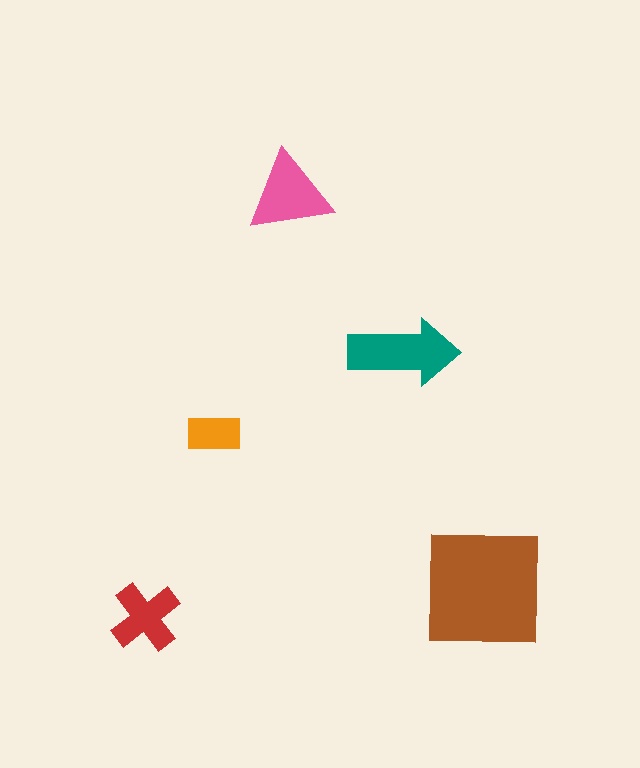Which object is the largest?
The brown square.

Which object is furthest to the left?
The red cross is leftmost.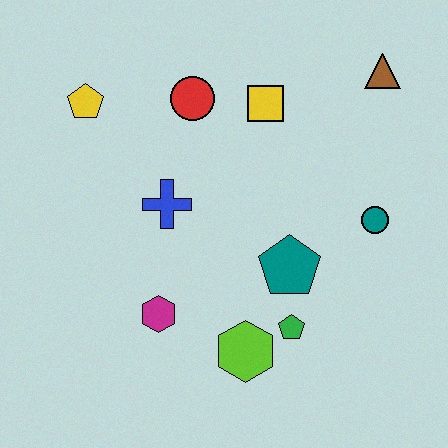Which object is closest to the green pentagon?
The lime hexagon is closest to the green pentagon.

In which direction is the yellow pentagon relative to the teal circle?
The yellow pentagon is to the left of the teal circle.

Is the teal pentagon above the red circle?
No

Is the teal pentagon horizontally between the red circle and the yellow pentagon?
No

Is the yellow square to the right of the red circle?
Yes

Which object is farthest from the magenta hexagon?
The brown triangle is farthest from the magenta hexagon.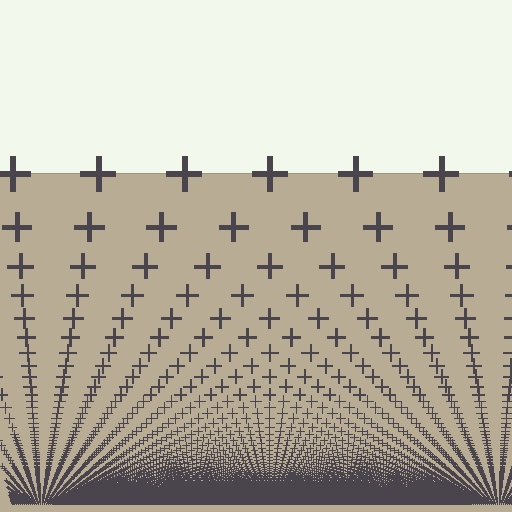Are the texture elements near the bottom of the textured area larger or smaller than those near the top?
Smaller. The gradient is inverted — elements near the bottom are smaller and denser.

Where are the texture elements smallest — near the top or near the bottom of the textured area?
Near the bottom.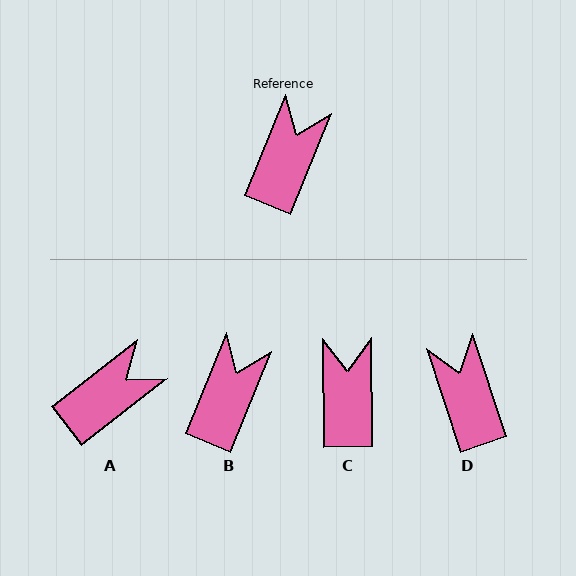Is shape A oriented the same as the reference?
No, it is off by about 30 degrees.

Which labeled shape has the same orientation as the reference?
B.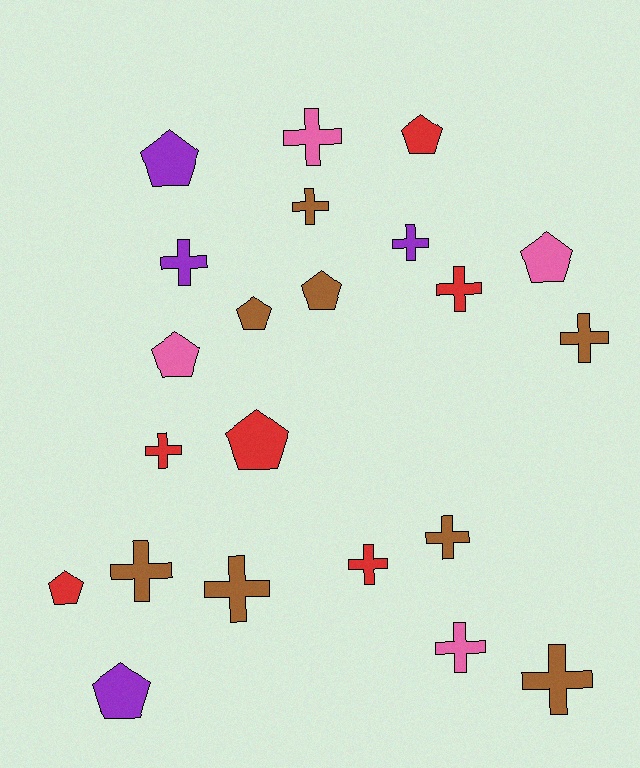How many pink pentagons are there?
There are 2 pink pentagons.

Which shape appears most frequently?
Cross, with 13 objects.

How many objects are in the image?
There are 22 objects.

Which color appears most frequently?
Brown, with 8 objects.